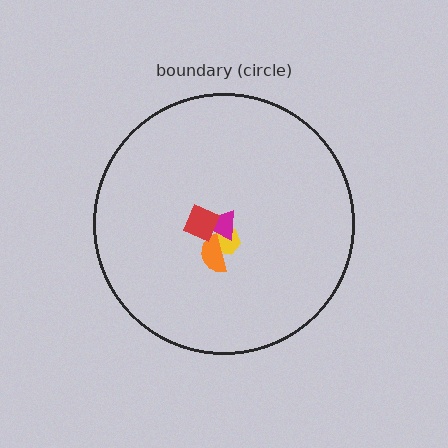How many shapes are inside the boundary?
4 inside, 0 outside.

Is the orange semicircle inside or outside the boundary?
Inside.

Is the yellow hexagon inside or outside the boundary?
Inside.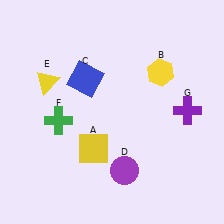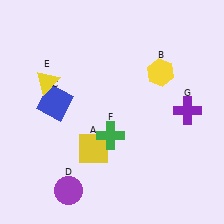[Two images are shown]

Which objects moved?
The objects that moved are: the blue square (C), the purple circle (D), the green cross (F).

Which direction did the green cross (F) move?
The green cross (F) moved right.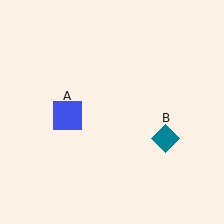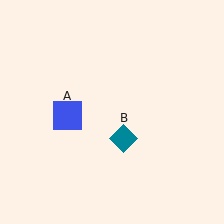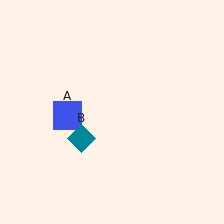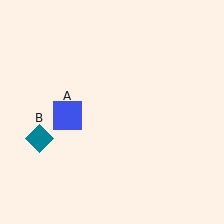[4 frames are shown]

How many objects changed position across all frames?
1 object changed position: teal diamond (object B).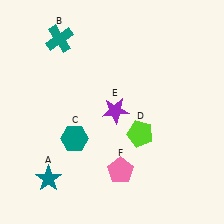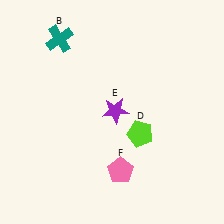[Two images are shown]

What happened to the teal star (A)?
The teal star (A) was removed in Image 2. It was in the bottom-left area of Image 1.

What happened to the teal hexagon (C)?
The teal hexagon (C) was removed in Image 2. It was in the bottom-left area of Image 1.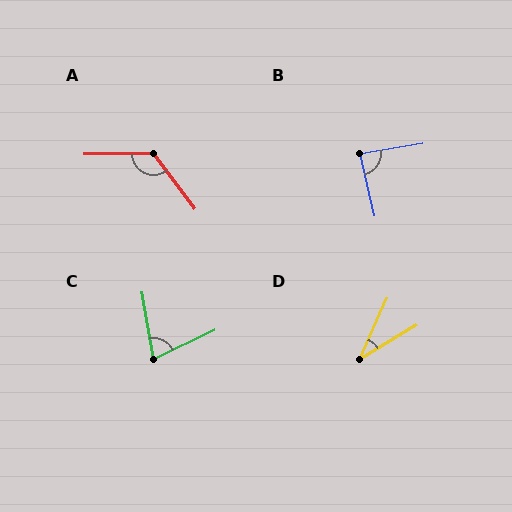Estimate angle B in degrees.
Approximately 87 degrees.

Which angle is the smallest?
D, at approximately 35 degrees.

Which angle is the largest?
A, at approximately 126 degrees.